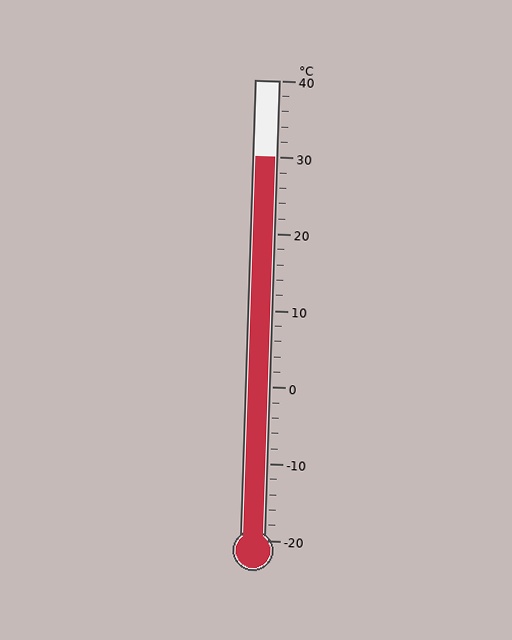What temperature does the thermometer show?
The thermometer shows approximately 30°C.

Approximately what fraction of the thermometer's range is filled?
The thermometer is filled to approximately 85% of its range.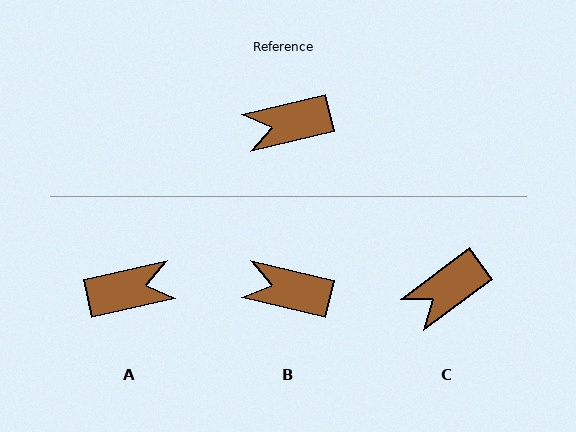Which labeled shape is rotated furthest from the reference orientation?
A, about 179 degrees away.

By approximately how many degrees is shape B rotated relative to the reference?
Approximately 27 degrees clockwise.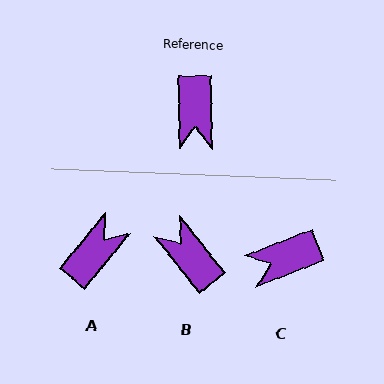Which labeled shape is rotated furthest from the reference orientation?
B, about 142 degrees away.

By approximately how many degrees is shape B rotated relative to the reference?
Approximately 142 degrees clockwise.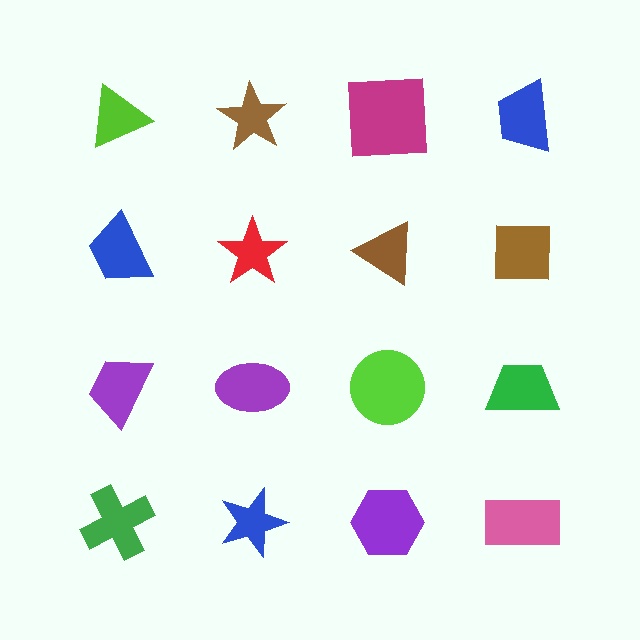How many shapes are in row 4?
4 shapes.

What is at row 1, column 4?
A blue trapezoid.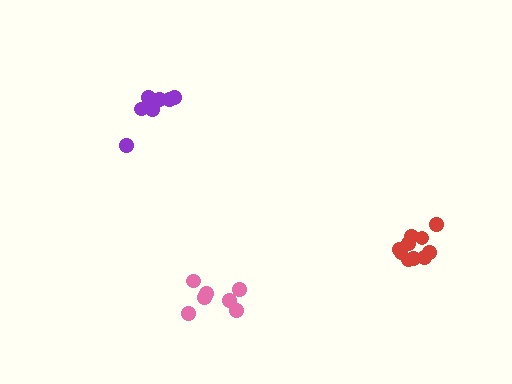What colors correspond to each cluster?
The clusters are colored: pink, red, purple.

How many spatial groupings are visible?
There are 3 spatial groupings.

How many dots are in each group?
Group 1: 7 dots, Group 2: 10 dots, Group 3: 7 dots (24 total).